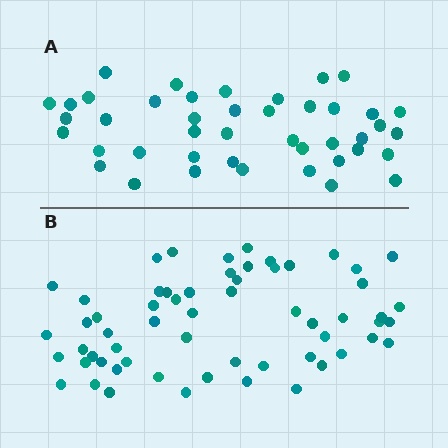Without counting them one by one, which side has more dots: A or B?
Region B (the bottom region) has more dots.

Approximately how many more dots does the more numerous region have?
Region B has approximately 15 more dots than region A.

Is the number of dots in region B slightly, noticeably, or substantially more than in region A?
Region B has noticeably more, but not dramatically so. The ratio is roughly 1.4 to 1.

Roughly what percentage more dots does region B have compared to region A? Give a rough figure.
About 40% more.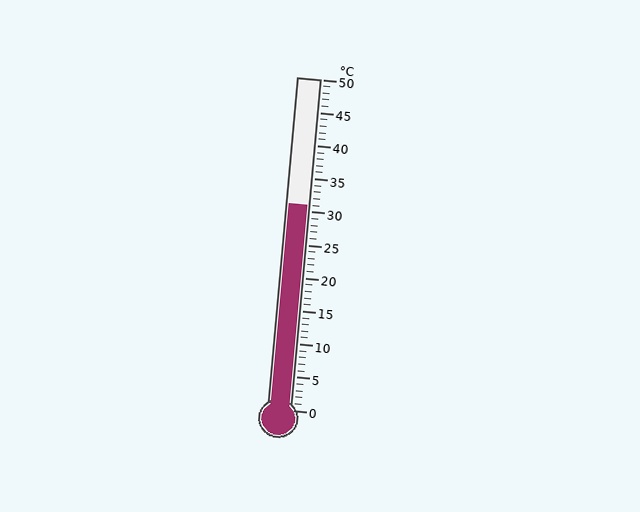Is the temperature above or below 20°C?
The temperature is above 20°C.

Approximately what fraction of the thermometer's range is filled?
The thermometer is filled to approximately 60% of its range.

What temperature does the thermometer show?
The thermometer shows approximately 31°C.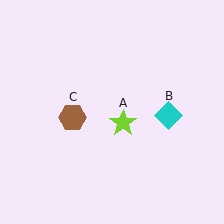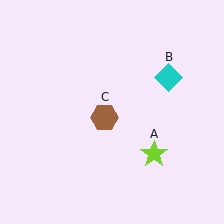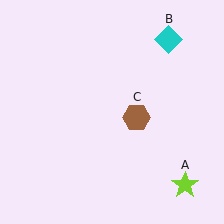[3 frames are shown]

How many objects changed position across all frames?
3 objects changed position: lime star (object A), cyan diamond (object B), brown hexagon (object C).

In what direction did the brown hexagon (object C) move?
The brown hexagon (object C) moved right.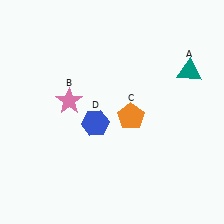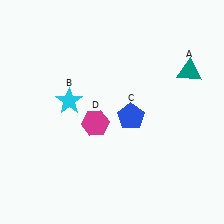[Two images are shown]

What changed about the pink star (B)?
In Image 1, B is pink. In Image 2, it changed to cyan.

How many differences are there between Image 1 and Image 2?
There are 3 differences between the two images.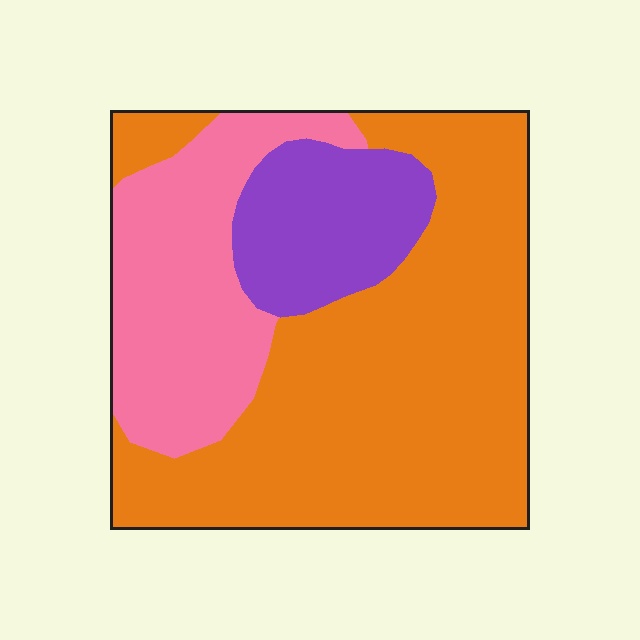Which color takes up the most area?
Orange, at roughly 60%.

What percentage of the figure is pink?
Pink takes up between a quarter and a half of the figure.